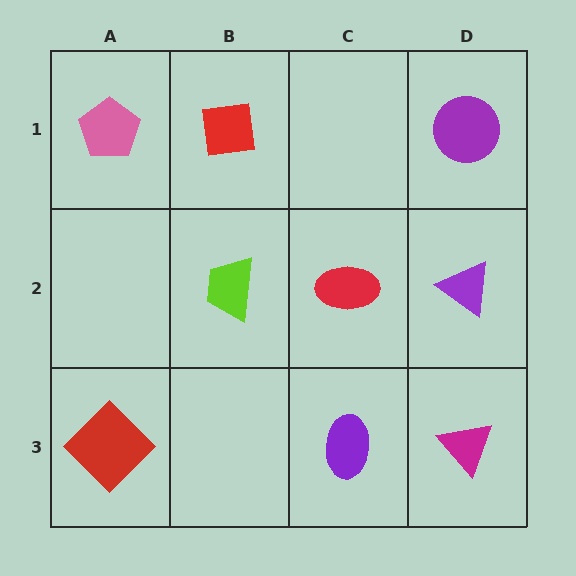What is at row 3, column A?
A red diamond.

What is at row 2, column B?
A lime trapezoid.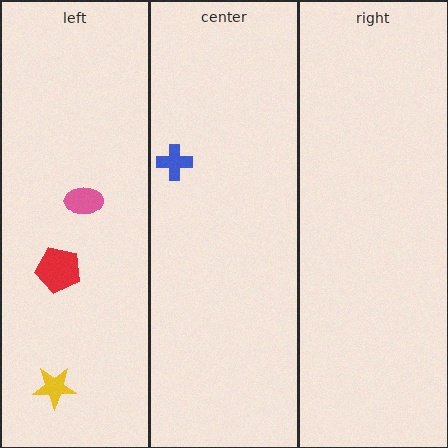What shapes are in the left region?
The yellow star, the red pentagon, the pink ellipse.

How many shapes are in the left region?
3.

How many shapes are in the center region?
1.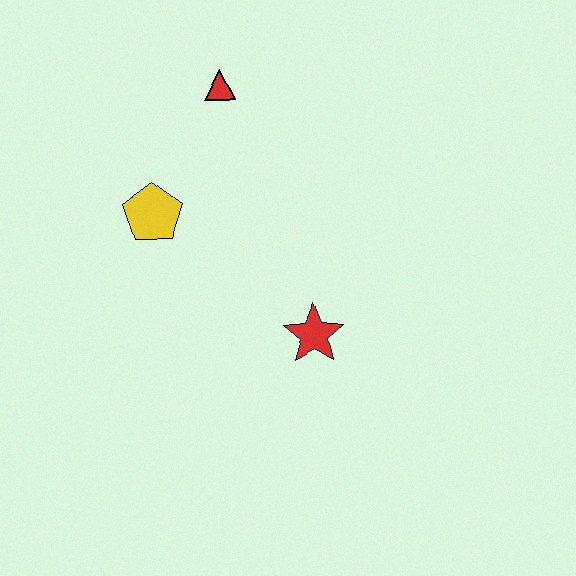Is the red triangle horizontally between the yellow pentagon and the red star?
Yes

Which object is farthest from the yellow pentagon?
The red star is farthest from the yellow pentagon.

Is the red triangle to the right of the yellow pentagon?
Yes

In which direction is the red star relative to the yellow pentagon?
The red star is to the right of the yellow pentagon.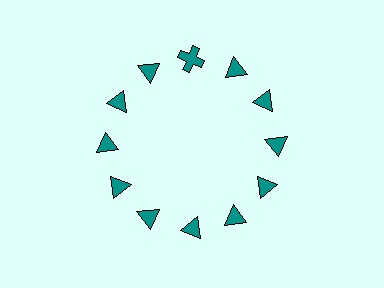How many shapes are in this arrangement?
There are 12 shapes arranged in a ring pattern.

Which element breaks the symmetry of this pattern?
The teal cross at roughly the 12 o'clock position breaks the symmetry. All other shapes are teal triangles.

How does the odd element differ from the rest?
It has a different shape: cross instead of triangle.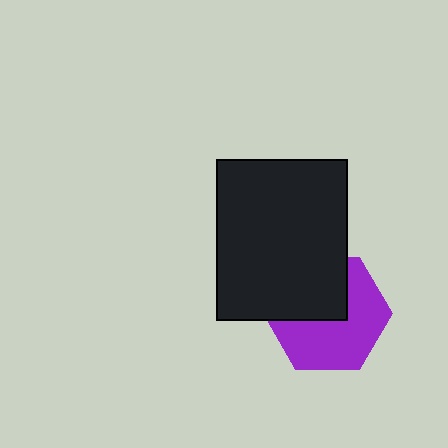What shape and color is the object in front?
The object in front is a black rectangle.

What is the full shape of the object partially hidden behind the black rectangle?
The partially hidden object is a purple hexagon.